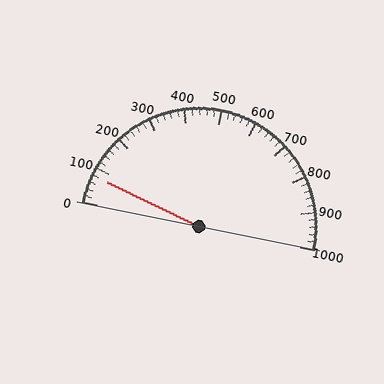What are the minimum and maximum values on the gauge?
The gauge ranges from 0 to 1000.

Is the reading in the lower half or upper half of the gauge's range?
The reading is in the lower half of the range (0 to 1000).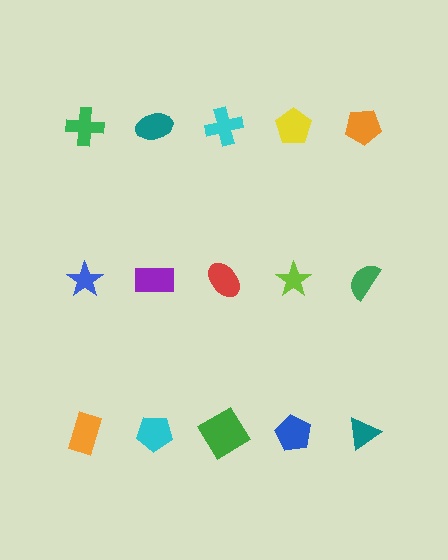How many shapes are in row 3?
5 shapes.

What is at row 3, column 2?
A cyan pentagon.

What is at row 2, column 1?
A blue star.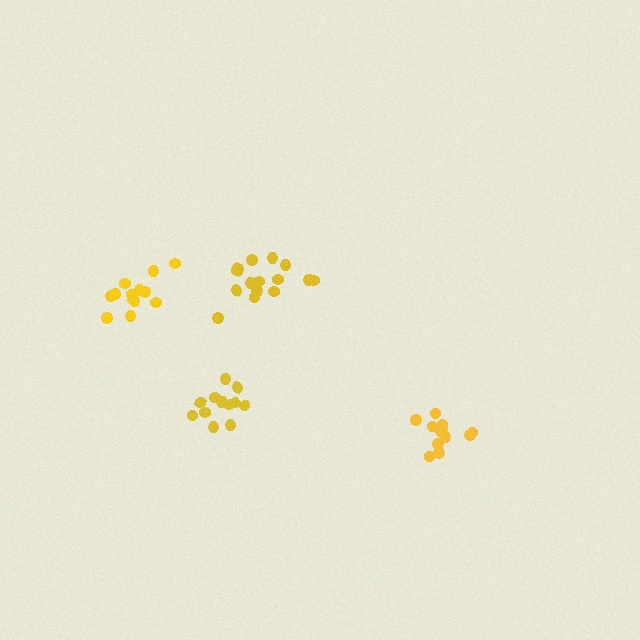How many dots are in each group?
Group 1: 15 dots, Group 2: 14 dots, Group 3: 12 dots, Group 4: 13 dots (54 total).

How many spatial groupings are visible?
There are 4 spatial groupings.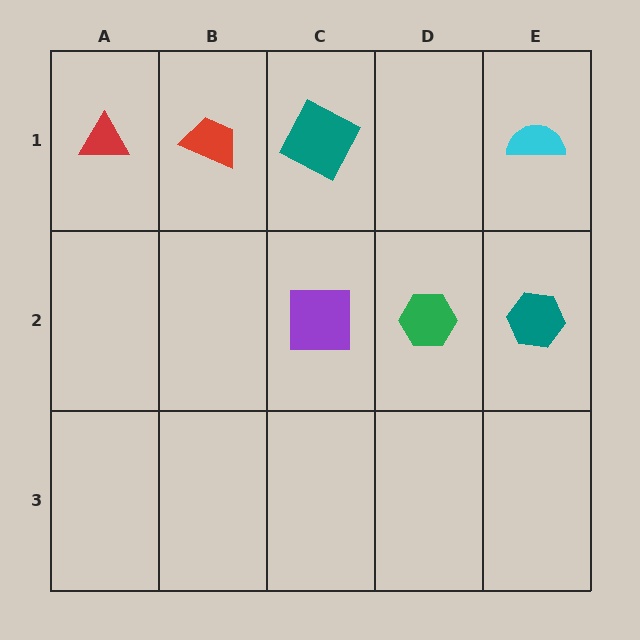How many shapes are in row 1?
4 shapes.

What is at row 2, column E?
A teal hexagon.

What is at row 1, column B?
A red trapezoid.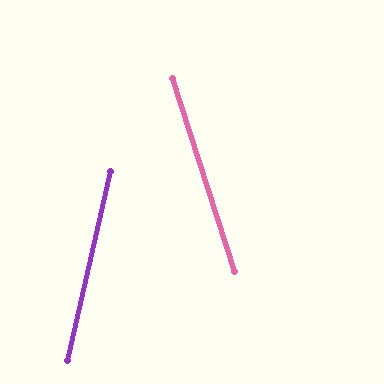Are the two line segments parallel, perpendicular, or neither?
Neither parallel nor perpendicular — they differ by about 31°.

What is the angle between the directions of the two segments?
Approximately 31 degrees.